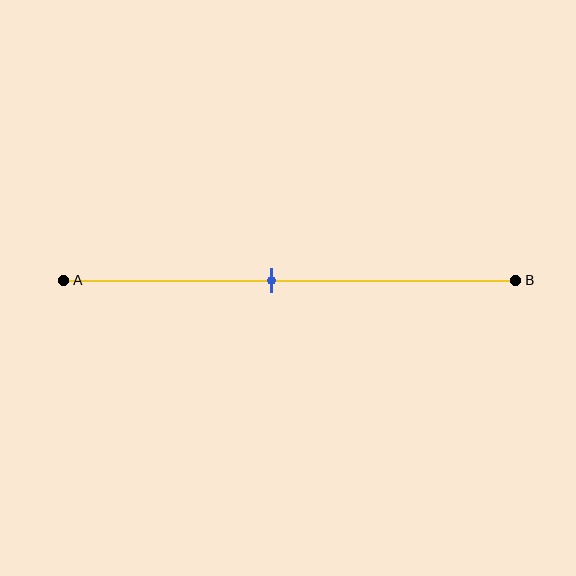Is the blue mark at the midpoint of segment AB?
No, the mark is at about 45% from A, not at the 50% midpoint.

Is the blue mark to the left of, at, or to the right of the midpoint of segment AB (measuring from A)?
The blue mark is to the left of the midpoint of segment AB.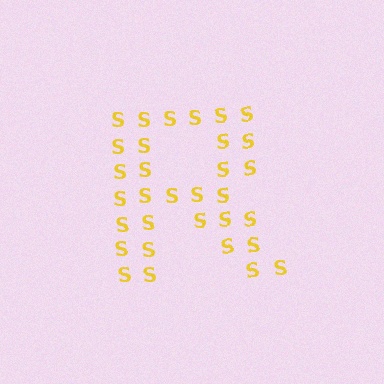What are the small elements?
The small elements are letter S's.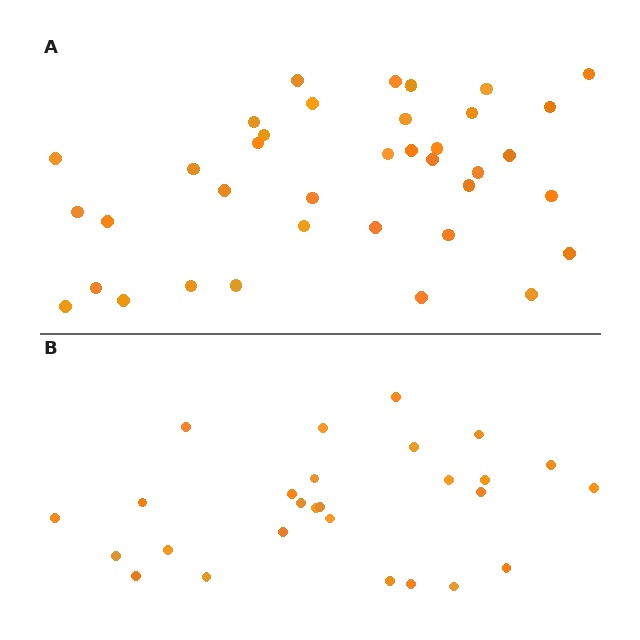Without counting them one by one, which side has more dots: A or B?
Region A (the top region) has more dots.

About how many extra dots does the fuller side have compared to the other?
Region A has roughly 10 or so more dots than region B.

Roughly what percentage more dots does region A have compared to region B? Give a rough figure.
About 35% more.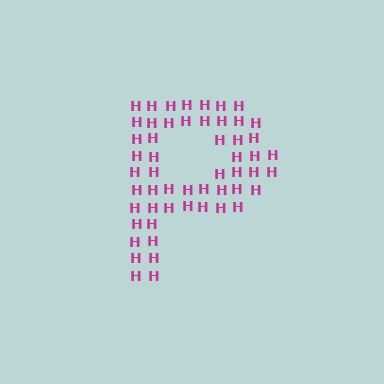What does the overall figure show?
The overall figure shows the letter P.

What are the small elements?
The small elements are letter H's.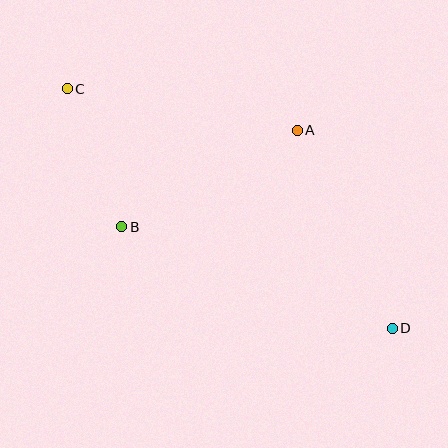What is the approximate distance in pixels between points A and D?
The distance between A and D is approximately 220 pixels.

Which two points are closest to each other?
Points B and C are closest to each other.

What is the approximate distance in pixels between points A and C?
The distance between A and C is approximately 234 pixels.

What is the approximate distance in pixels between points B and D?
The distance between B and D is approximately 289 pixels.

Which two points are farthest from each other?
Points C and D are farthest from each other.